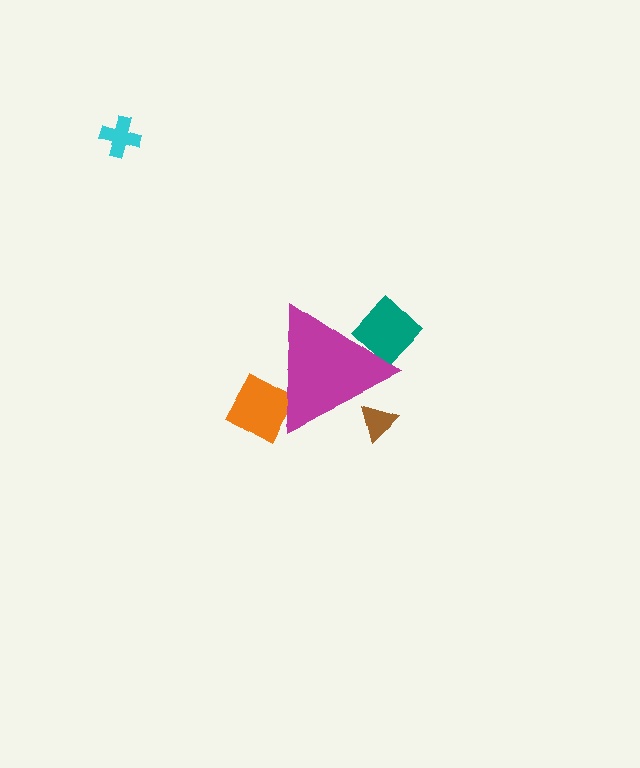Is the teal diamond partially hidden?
Yes, the teal diamond is partially hidden behind the magenta triangle.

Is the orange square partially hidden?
Yes, the orange square is partially hidden behind the magenta triangle.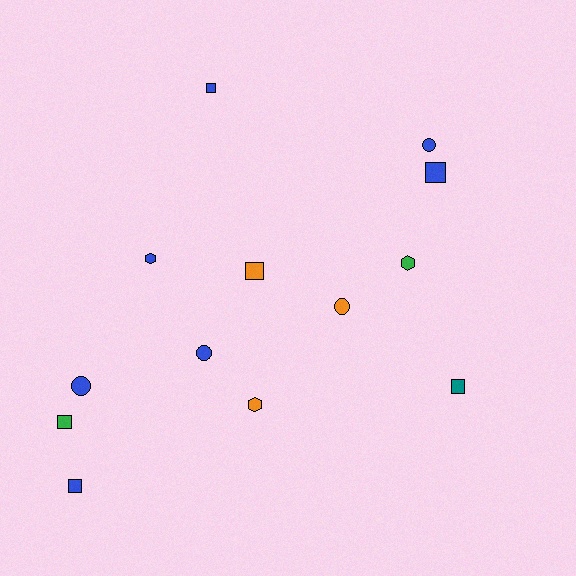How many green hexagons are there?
There is 1 green hexagon.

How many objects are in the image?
There are 13 objects.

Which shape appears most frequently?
Square, with 6 objects.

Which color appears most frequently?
Blue, with 7 objects.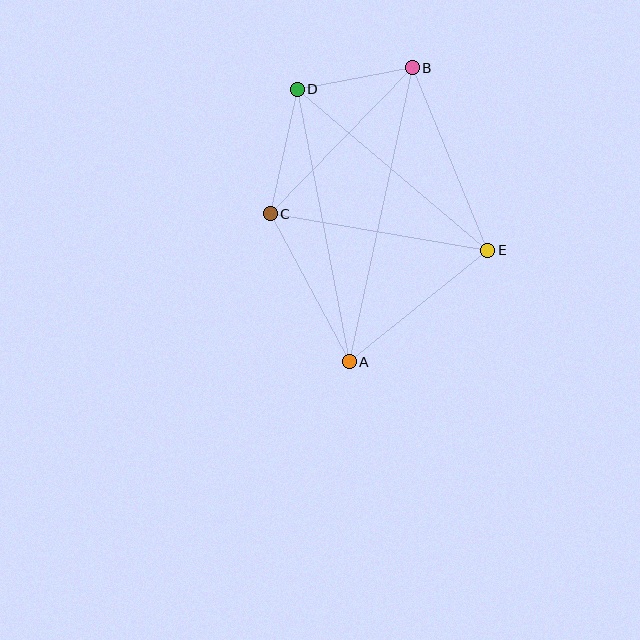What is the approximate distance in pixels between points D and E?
The distance between D and E is approximately 249 pixels.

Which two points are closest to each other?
Points B and D are closest to each other.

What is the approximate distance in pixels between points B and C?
The distance between B and C is approximately 203 pixels.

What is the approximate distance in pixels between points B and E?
The distance between B and E is approximately 197 pixels.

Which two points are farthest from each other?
Points A and B are farthest from each other.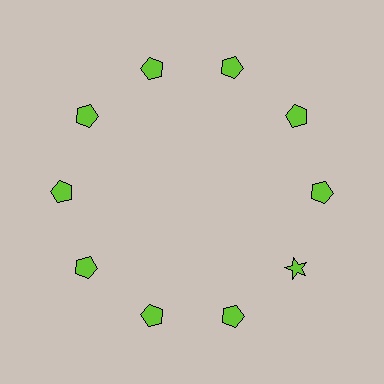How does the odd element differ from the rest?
It has a different shape: star instead of pentagon.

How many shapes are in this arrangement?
There are 10 shapes arranged in a ring pattern.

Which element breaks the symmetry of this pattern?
The lime star at roughly the 4 o'clock position breaks the symmetry. All other shapes are lime pentagons.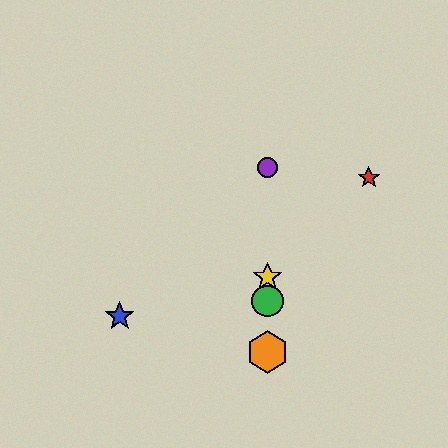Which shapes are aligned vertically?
The green circle, the yellow star, the purple circle, the orange hexagon are aligned vertically.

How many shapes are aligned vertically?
4 shapes (the green circle, the yellow star, the purple circle, the orange hexagon) are aligned vertically.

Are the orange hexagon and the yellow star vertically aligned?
Yes, both are at x≈267.